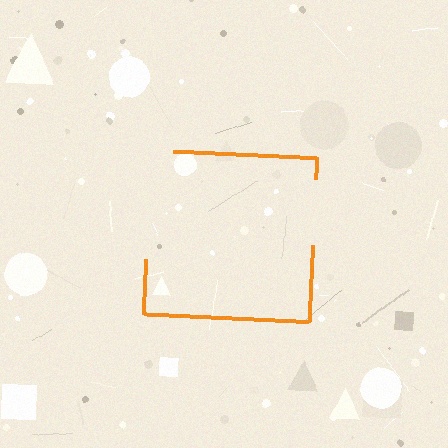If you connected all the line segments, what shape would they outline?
They would outline a square.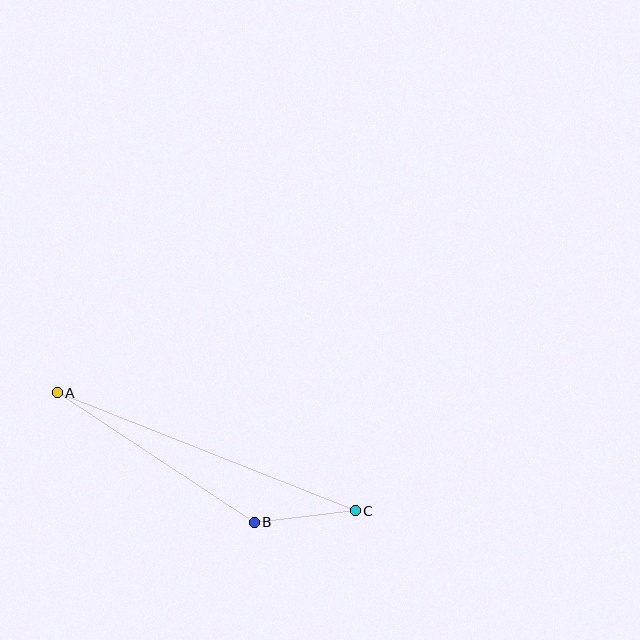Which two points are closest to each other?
Points B and C are closest to each other.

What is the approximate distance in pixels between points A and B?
The distance between A and B is approximately 236 pixels.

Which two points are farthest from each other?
Points A and C are farthest from each other.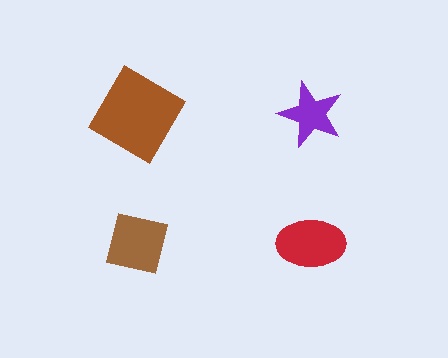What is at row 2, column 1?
A brown square.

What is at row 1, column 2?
A purple star.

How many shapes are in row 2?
2 shapes.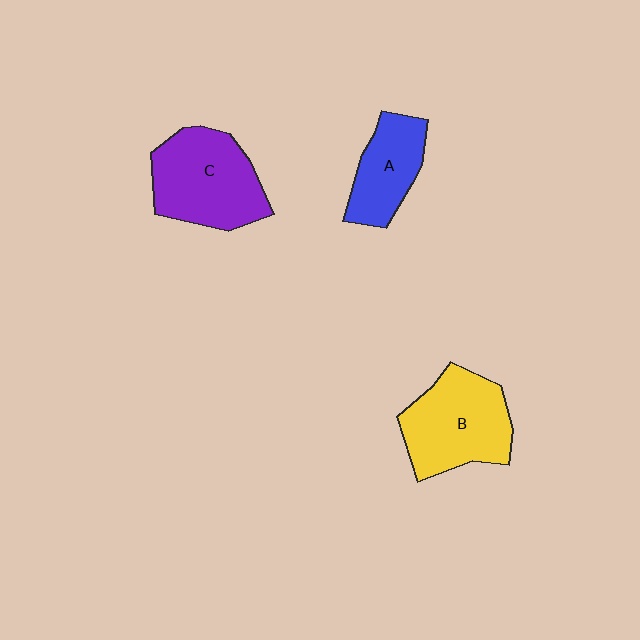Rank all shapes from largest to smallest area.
From largest to smallest: C (purple), B (yellow), A (blue).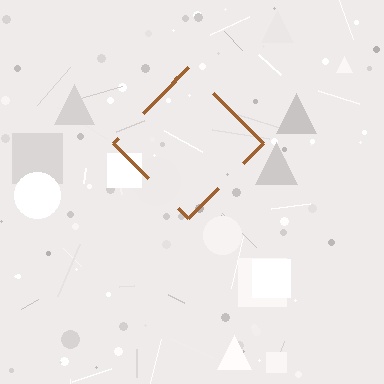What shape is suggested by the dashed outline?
The dashed outline suggests a diamond.